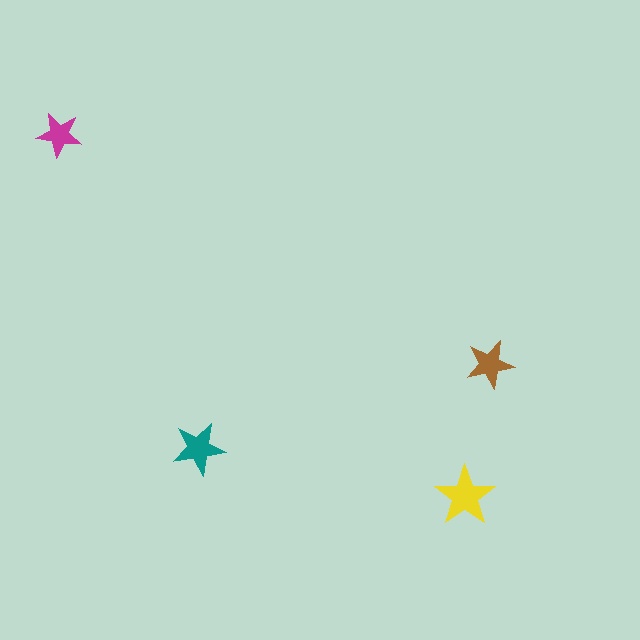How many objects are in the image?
There are 4 objects in the image.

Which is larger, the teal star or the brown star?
The teal one.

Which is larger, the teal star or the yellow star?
The yellow one.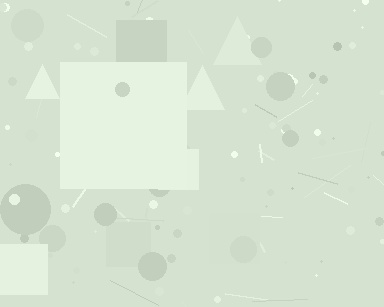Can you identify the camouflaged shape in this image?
The camouflaged shape is a square.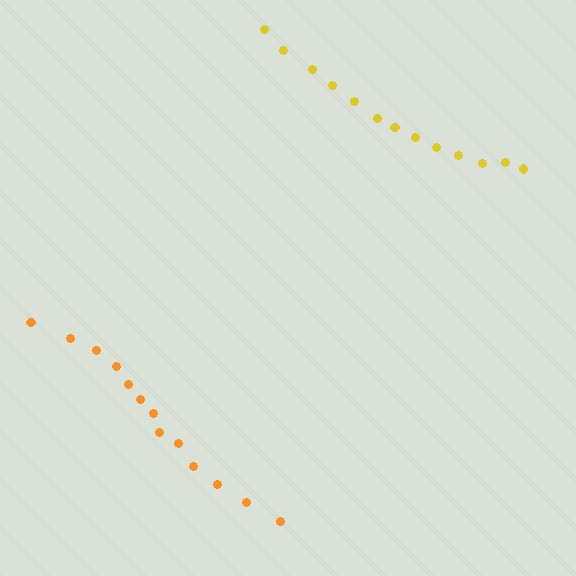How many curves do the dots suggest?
There are 2 distinct paths.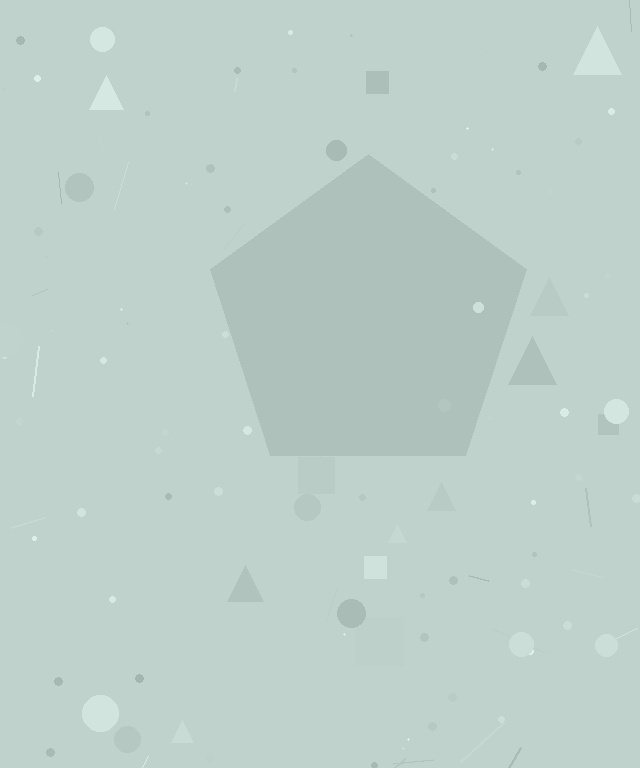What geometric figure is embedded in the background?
A pentagon is embedded in the background.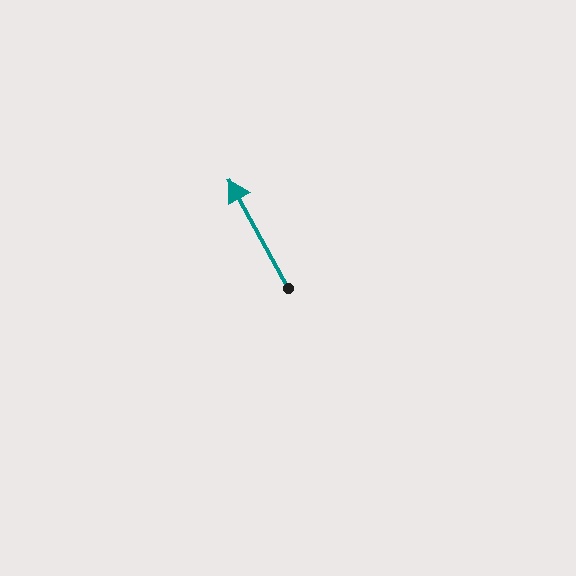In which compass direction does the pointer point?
Northwest.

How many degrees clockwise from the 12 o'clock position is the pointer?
Approximately 331 degrees.